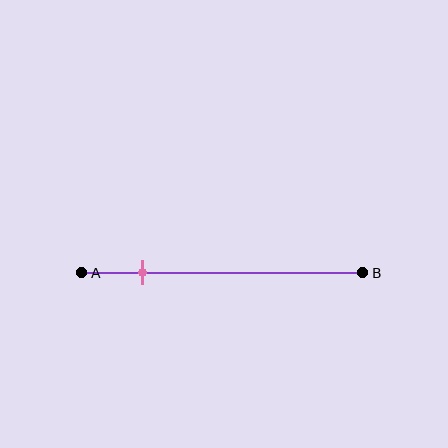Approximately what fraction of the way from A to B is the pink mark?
The pink mark is approximately 20% of the way from A to B.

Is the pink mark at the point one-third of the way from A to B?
No, the mark is at about 20% from A, not at the 33% one-third point.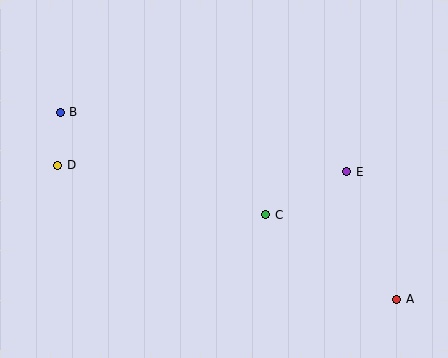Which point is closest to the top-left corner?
Point B is closest to the top-left corner.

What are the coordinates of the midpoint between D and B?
The midpoint between D and B is at (59, 139).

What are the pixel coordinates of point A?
Point A is at (397, 299).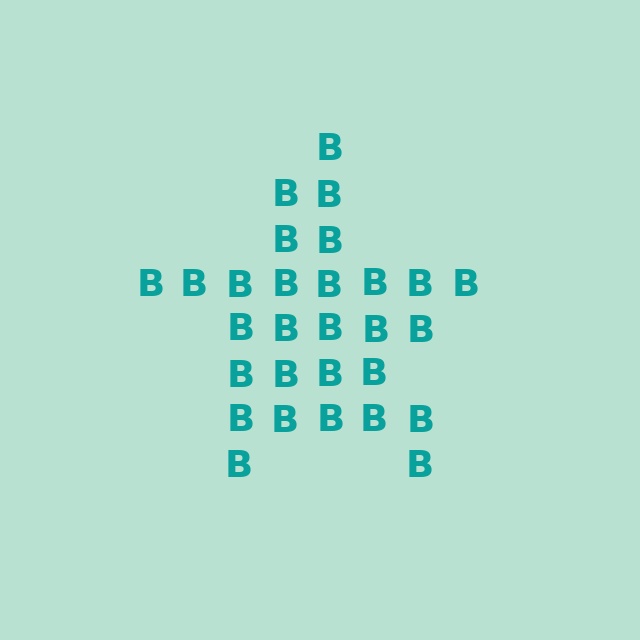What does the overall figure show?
The overall figure shows a star.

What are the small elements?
The small elements are letter B's.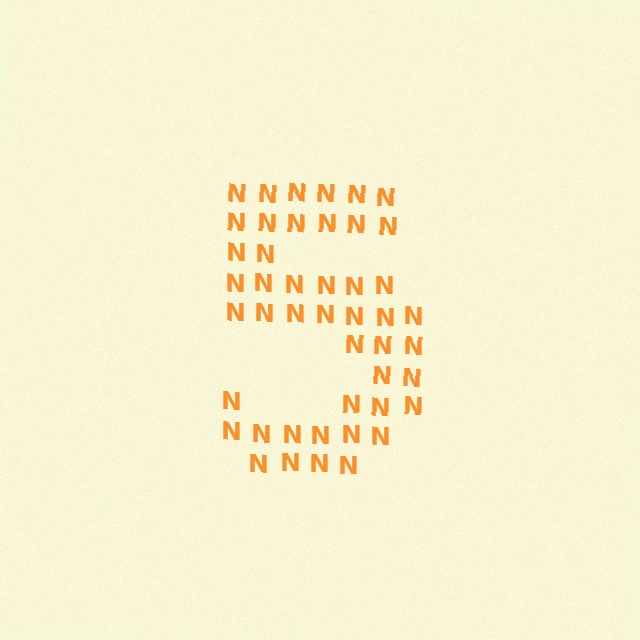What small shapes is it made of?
It is made of small letter N's.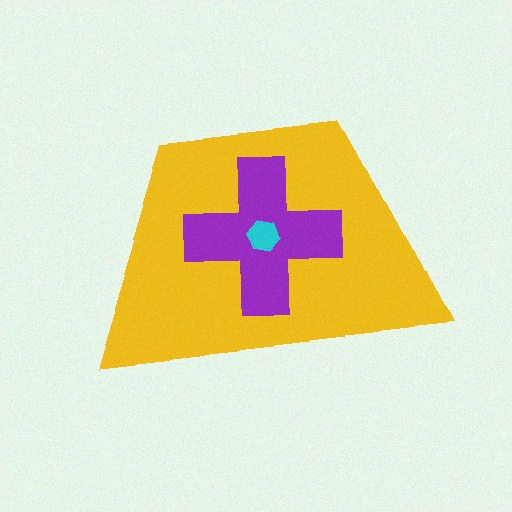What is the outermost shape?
The yellow trapezoid.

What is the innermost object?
The cyan hexagon.